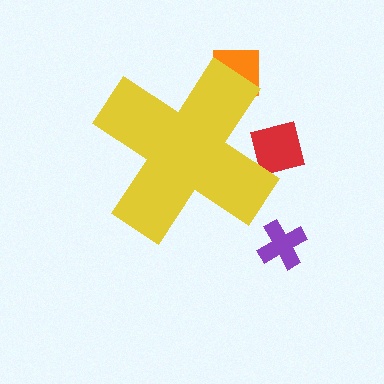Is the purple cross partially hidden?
No, the purple cross is fully visible.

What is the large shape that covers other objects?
A yellow cross.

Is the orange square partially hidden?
Yes, the orange square is partially hidden behind the yellow cross.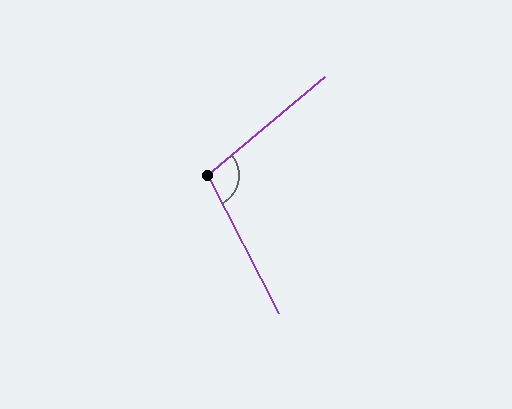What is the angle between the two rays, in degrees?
Approximately 103 degrees.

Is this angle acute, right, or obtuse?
It is obtuse.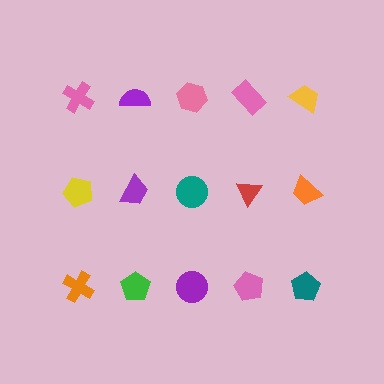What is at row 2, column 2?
A purple trapezoid.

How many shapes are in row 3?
5 shapes.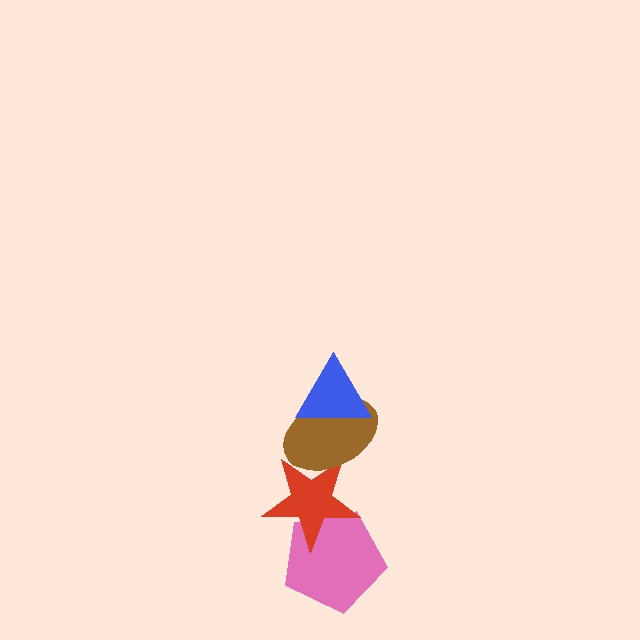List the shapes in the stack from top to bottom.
From top to bottom: the blue triangle, the brown ellipse, the red star, the pink pentagon.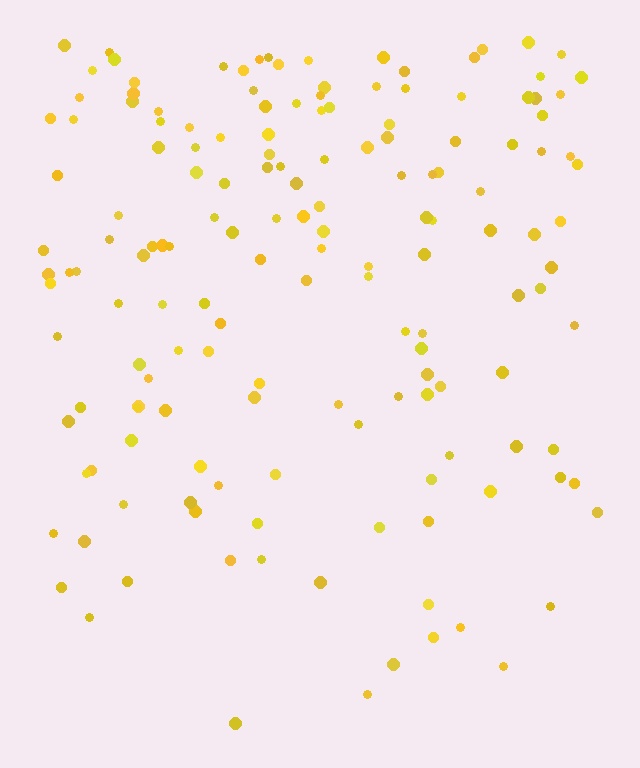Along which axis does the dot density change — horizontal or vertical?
Vertical.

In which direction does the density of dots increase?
From bottom to top, with the top side densest.